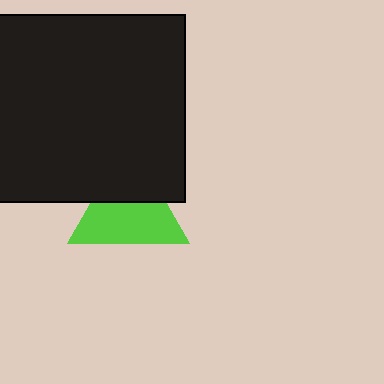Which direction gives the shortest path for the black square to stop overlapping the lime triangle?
Moving up gives the shortest separation.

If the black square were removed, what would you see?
You would see the complete lime triangle.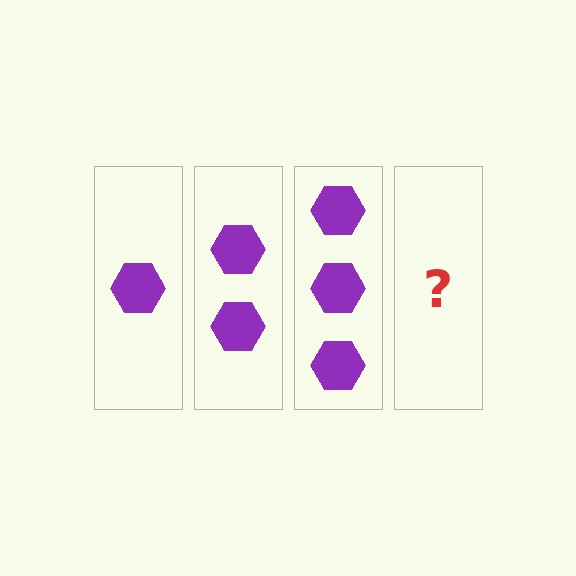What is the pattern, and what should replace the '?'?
The pattern is that each step adds one more hexagon. The '?' should be 4 hexagons.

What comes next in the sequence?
The next element should be 4 hexagons.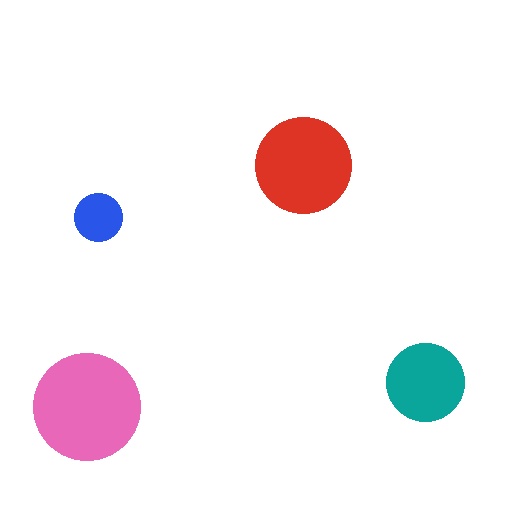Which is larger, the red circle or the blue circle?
The red one.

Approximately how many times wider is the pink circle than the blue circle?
About 2 times wider.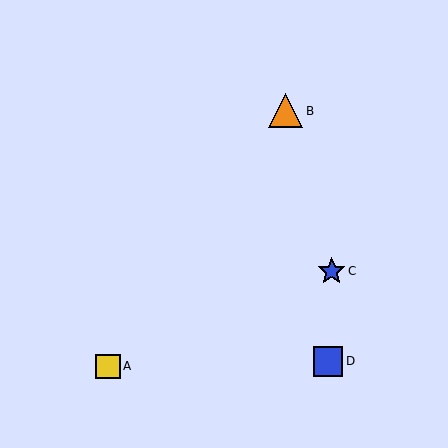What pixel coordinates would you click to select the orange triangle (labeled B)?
Click at (286, 111) to select the orange triangle B.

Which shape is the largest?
The orange triangle (labeled B) is the largest.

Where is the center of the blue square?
The center of the blue square is at (328, 361).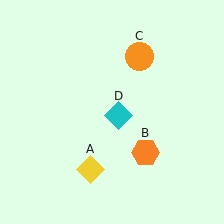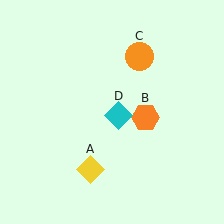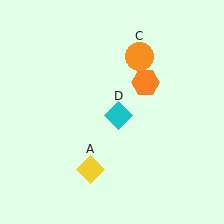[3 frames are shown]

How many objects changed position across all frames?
1 object changed position: orange hexagon (object B).